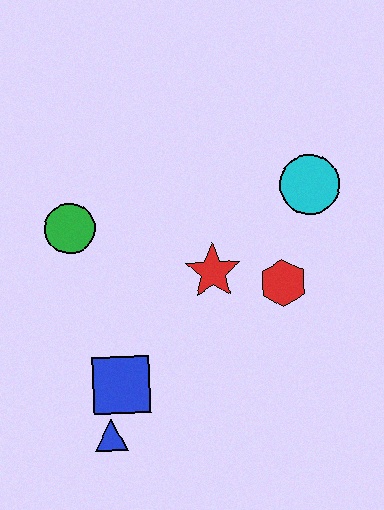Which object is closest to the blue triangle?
The blue square is closest to the blue triangle.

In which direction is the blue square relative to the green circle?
The blue square is below the green circle.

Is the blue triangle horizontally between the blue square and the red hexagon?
No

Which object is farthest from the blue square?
The cyan circle is farthest from the blue square.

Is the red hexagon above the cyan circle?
No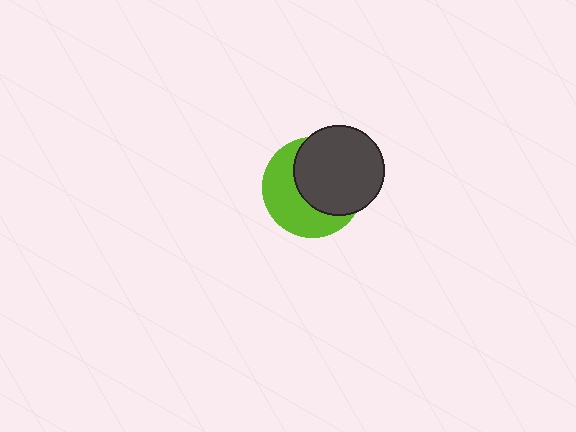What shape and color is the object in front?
The object in front is a dark gray circle.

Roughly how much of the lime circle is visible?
About half of it is visible (roughly 47%).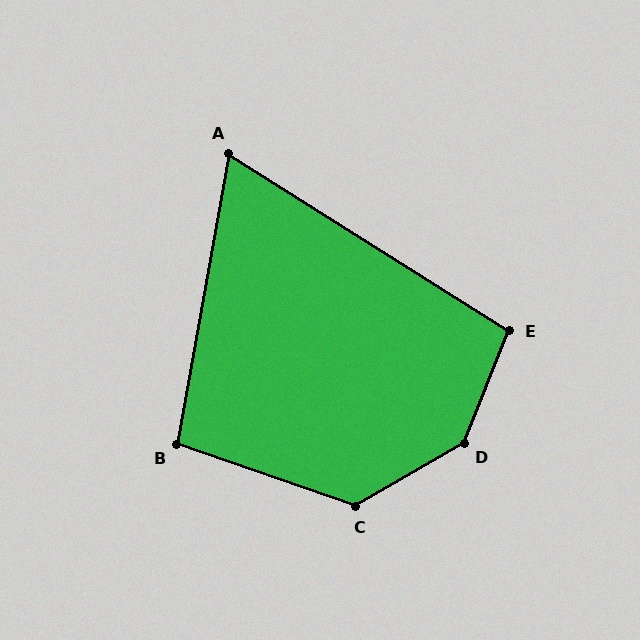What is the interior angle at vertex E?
Approximately 100 degrees (obtuse).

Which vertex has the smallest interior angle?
A, at approximately 68 degrees.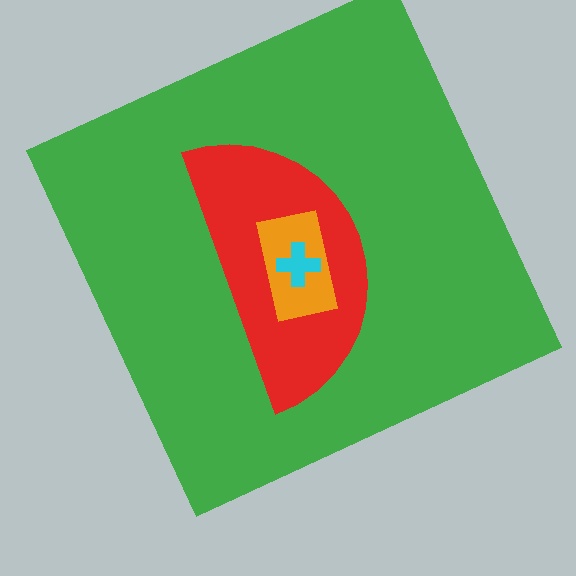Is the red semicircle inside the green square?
Yes.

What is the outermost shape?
The green square.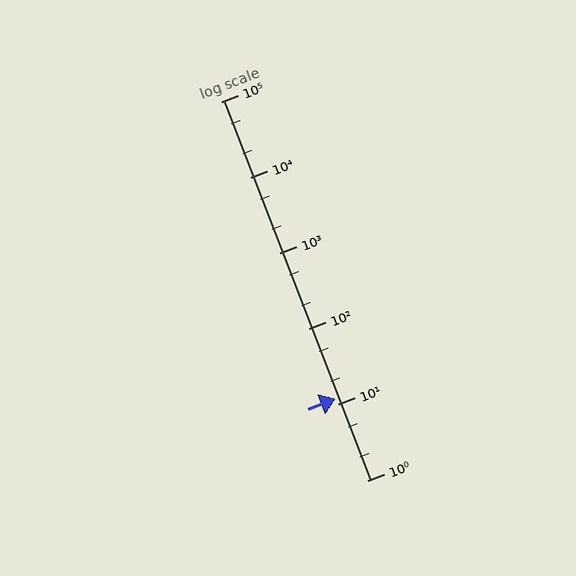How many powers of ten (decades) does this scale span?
The scale spans 5 decades, from 1 to 100000.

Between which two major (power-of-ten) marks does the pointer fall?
The pointer is between 10 and 100.